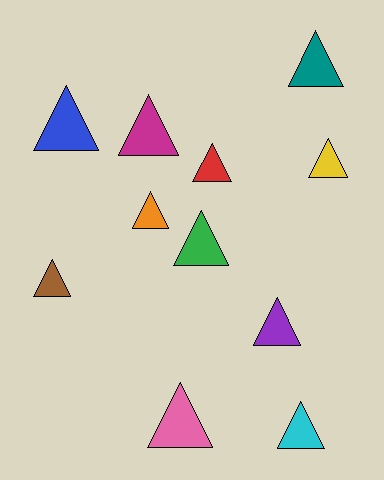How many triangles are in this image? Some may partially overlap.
There are 11 triangles.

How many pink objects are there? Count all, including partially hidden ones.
There is 1 pink object.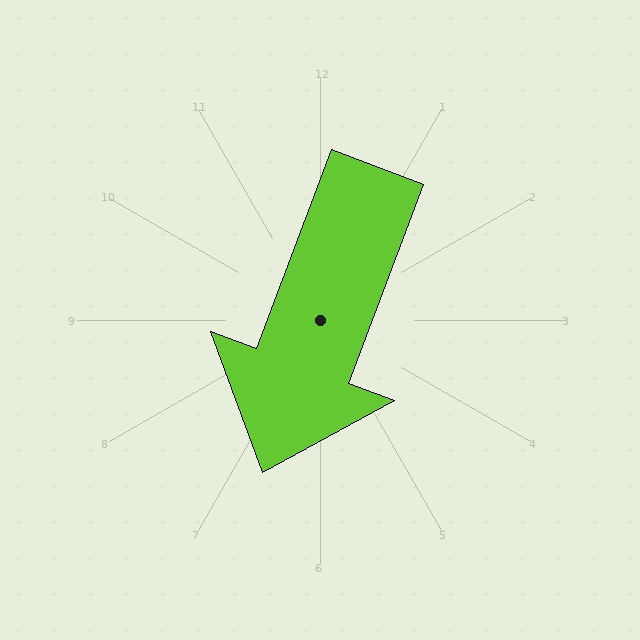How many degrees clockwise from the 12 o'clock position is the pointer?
Approximately 201 degrees.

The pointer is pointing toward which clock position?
Roughly 7 o'clock.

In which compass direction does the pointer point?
South.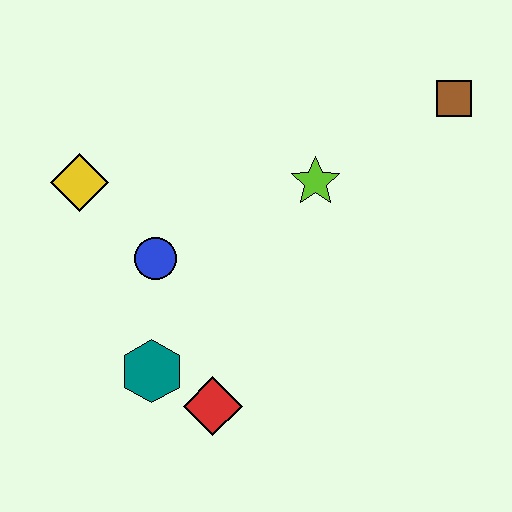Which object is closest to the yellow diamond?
The blue circle is closest to the yellow diamond.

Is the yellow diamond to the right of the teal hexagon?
No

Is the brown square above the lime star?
Yes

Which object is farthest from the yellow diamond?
The brown square is farthest from the yellow diamond.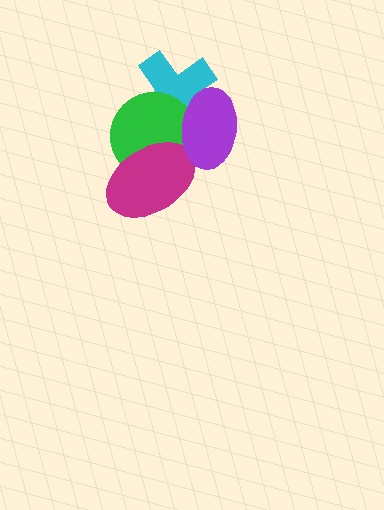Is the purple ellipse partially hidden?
No, no other shape covers it.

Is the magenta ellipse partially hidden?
Yes, it is partially covered by another shape.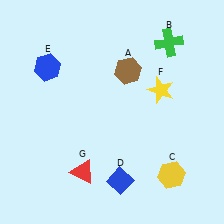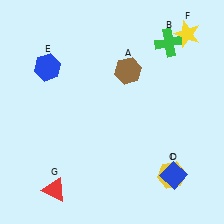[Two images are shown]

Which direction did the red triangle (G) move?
The red triangle (G) moved left.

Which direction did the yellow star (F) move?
The yellow star (F) moved up.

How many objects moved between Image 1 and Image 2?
3 objects moved between the two images.